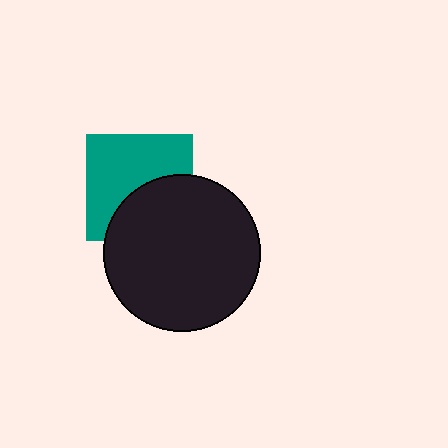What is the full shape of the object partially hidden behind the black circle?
The partially hidden object is a teal square.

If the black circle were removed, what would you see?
You would see the complete teal square.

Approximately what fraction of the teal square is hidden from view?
Roughly 41% of the teal square is hidden behind the black circle.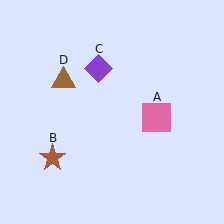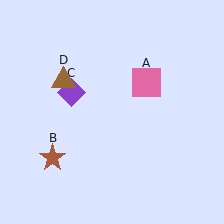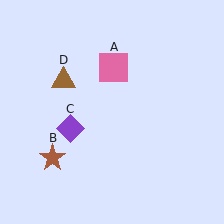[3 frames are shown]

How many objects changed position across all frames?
2 objects changed position: pink square (object A), purple diamond (object C).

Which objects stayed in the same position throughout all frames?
Brown star (object B) and brown triangle (object D) remained stationary.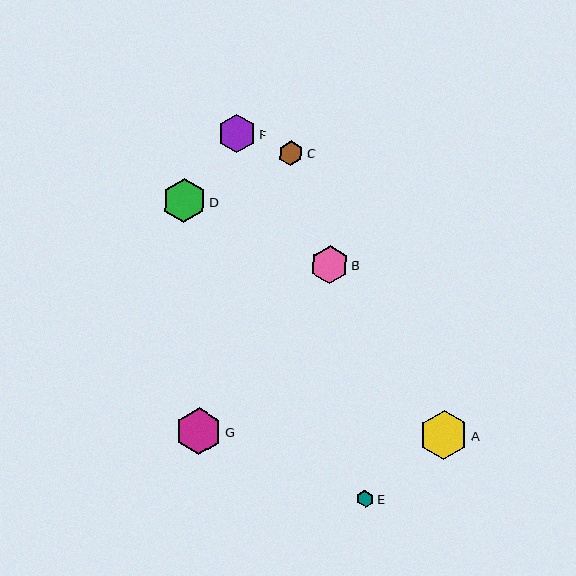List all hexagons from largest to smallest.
From largest to smallest: A, G, D, F, B, C, E.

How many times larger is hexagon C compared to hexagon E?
Hexagon C is approximately 1.5 times the size of hexagon E.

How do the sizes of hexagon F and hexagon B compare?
Hexagon F and hexagon B are approximately the same size.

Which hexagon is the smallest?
Hexagon E is the smallest with a size of approximately 17 pixels.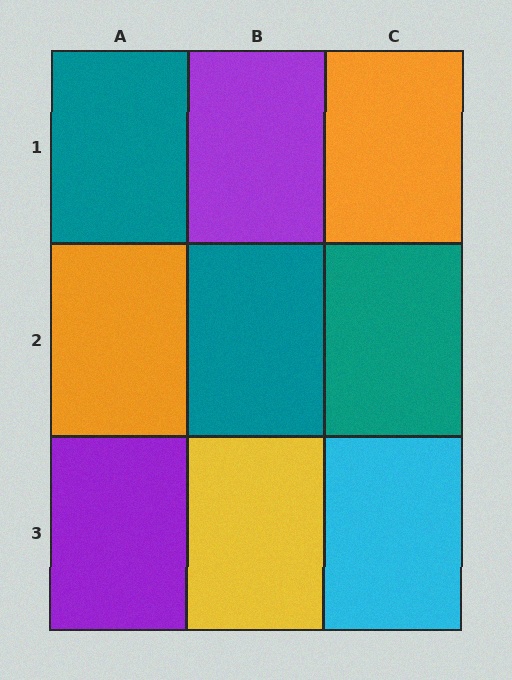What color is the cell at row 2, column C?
Teal.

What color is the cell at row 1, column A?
Teal.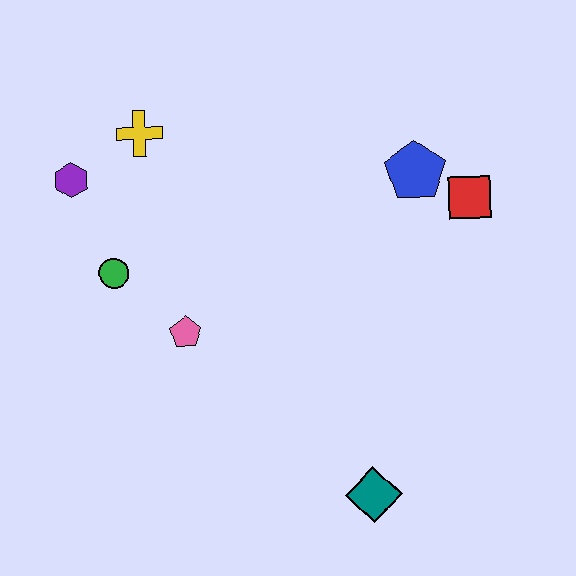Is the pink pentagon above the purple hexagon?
No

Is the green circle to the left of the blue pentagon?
Yes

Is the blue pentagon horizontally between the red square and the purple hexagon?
Yes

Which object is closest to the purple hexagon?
The yellow cross is closest to the purple hexagon.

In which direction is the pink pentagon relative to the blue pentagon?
The pink pentagon is to the left of the blue pentagon.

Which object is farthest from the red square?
The purple hexagon is farthest from the red square.